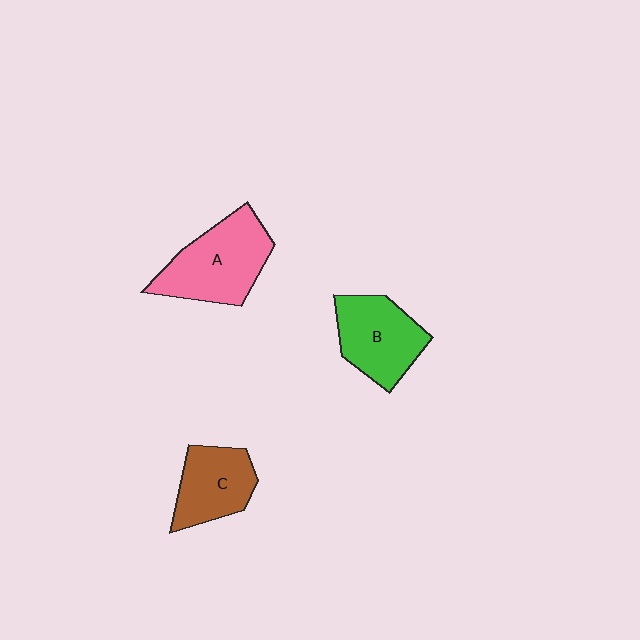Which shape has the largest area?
Shape A (pink).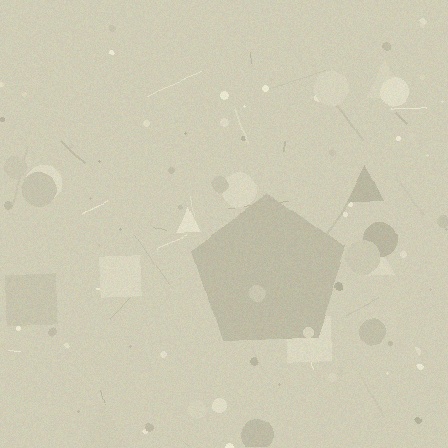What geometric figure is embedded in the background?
A pentagon is embedded in the background.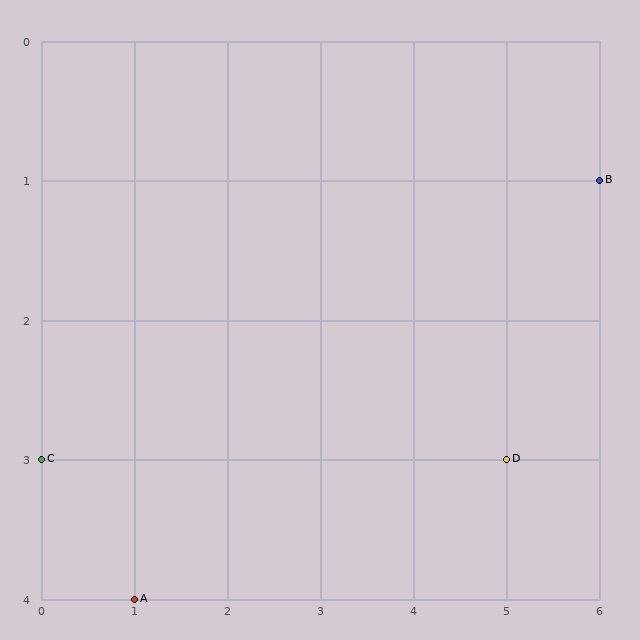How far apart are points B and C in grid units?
Points B and C are 6 columns and 2 rows apart (about 6.3 grid units diagonally).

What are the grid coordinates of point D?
Point D is at grid coordinates (5, 3).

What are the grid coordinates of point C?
Point C is at grid coordinates (0, 3).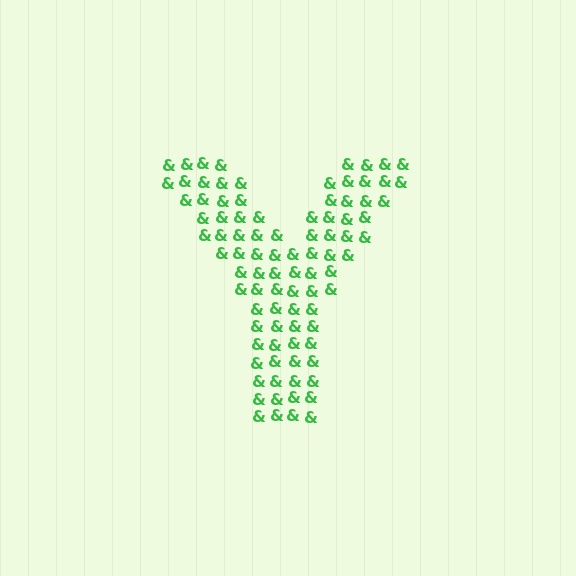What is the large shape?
The large shape is the letter Y.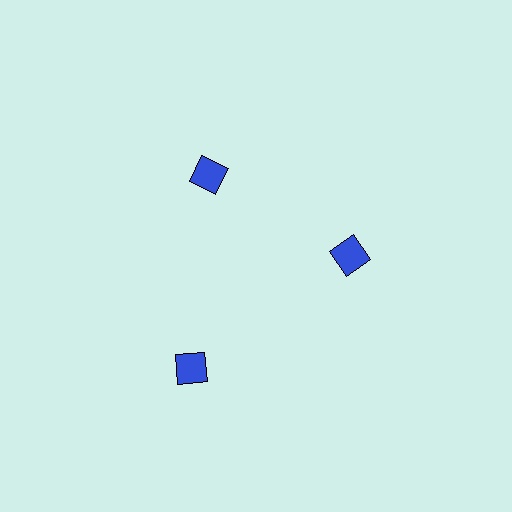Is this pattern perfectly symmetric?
No. The 3 blue diamonds are arranged in a ring, but one element near the 7 o'clock position is pushed outward from the center, breaking the 3-fold rotational symmetry.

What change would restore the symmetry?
The symmetry would be restored by moving it inward, back onto the ring so that all 3 diamonds sit at equal angles and equal distance from the center.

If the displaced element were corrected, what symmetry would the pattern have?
It would have 3-fold rotational symmetry — the pattern would map onto itself every 120 degrees.